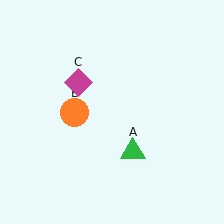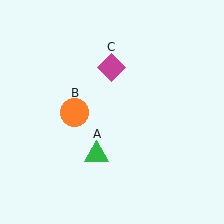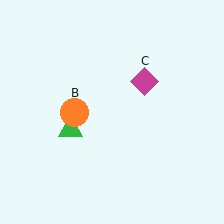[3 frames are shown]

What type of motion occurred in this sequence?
The green triangle (object A), magenta diamond (object C) rotated clockwise around the center of the scene.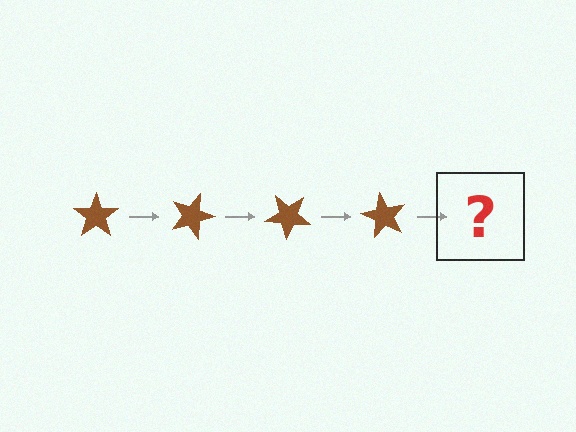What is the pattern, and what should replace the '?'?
The pattern is that the star rotates 20 degrees each step. The '?' should be a brown star rotated 80 degrees.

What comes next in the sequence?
The next element should be a brown star rotated 80 degrees.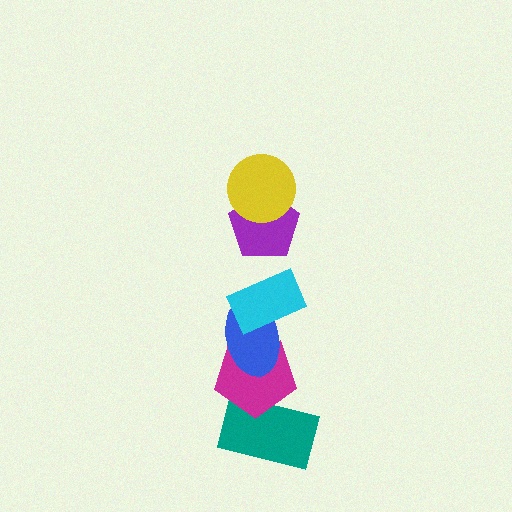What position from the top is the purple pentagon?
The purple pentagon is 2nd from the top.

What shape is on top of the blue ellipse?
The cyan rectangle is on top of the blue ellipse.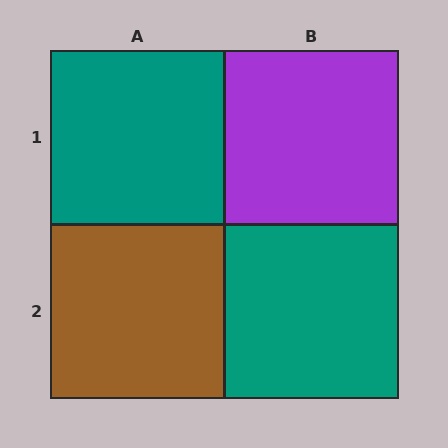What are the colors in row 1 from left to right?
Teal, purple.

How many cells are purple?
1 cell is purple.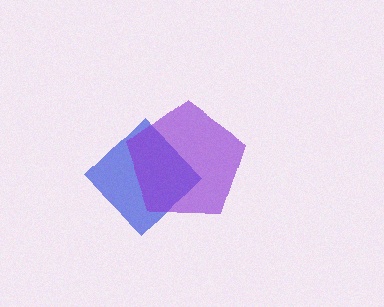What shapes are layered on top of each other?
The layered shapes are: a blue diamond, a purple pentagon.